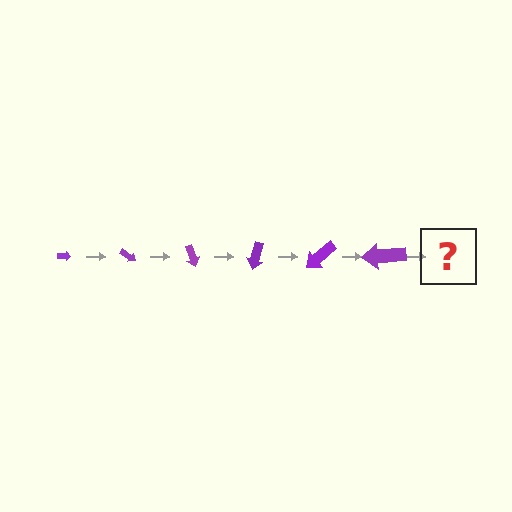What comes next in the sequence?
The next element should be an arrow, larger than the previous one and rotated 210 degrees from the start.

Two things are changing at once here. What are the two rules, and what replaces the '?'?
The two rules are that the arrow grows larger each step and it rotates 35 degrees each step. The '?' should be an arrow, larger than the previous one and rotated 210 degrees from the start.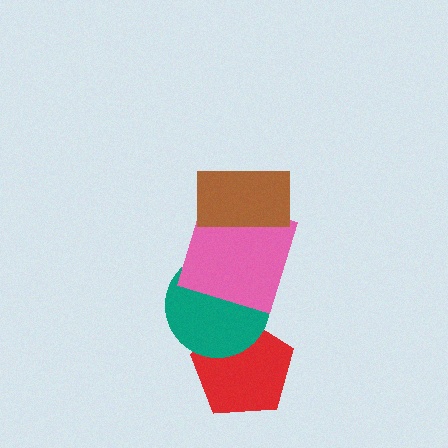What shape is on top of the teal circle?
The pink square is on top of the teal circle.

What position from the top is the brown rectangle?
The brown rectangle is 1st from the top.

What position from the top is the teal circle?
The teal circle is 3rd from the top.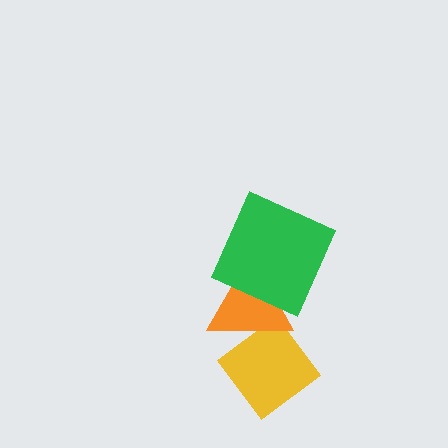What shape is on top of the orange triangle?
The green square is on top of the orange triangle.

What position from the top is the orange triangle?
The orange triangle is 2nd from the top.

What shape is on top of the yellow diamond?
The orange triangle is on top of the yellow diamond.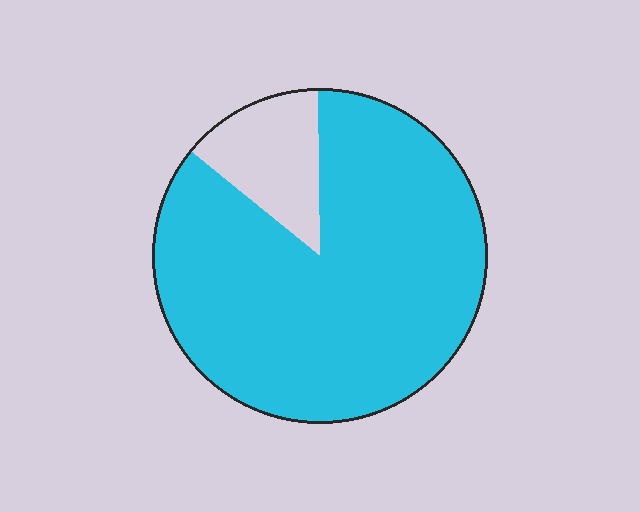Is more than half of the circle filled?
Yes.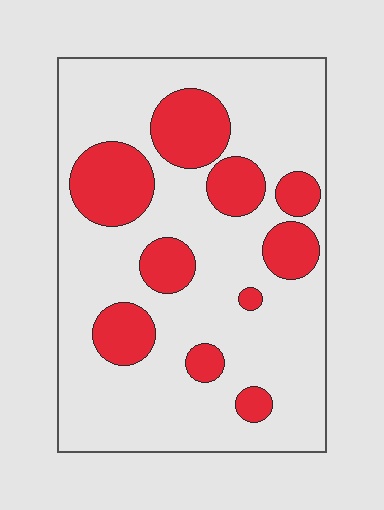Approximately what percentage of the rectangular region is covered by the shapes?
Approximately 25%.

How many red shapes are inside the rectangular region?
10.